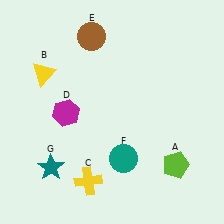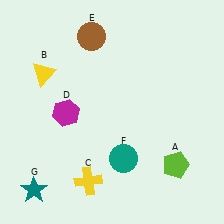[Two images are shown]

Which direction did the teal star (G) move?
The teal star (G) moved down.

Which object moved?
The teal star (G) moved down.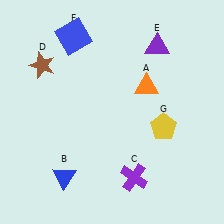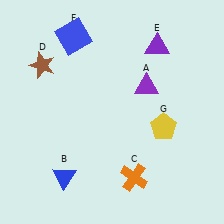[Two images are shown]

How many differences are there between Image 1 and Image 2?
There are 2 differences between the two images.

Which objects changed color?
A changed from orange to purple. C changed from purple to orange.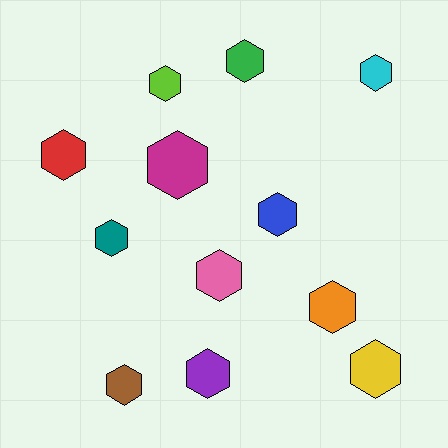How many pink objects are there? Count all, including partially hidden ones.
There is 1 pink object.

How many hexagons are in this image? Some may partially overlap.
There are 12 hexagons.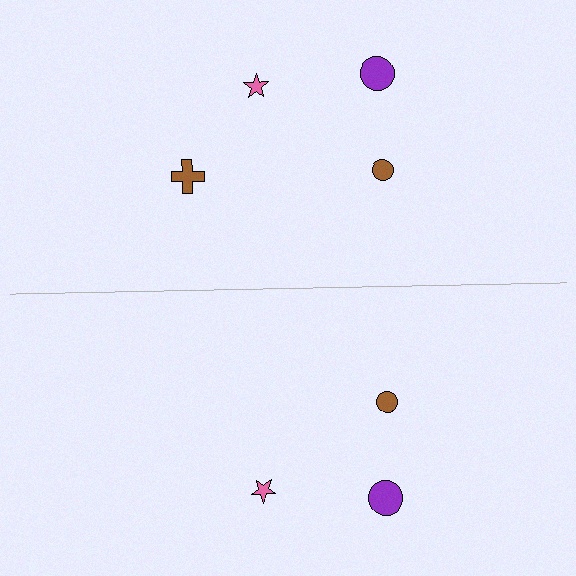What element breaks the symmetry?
A brown cross is missing from the bottom side.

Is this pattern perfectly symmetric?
No, the pattern is not perfectly symmetric. A brown cross is missing from the bottom side.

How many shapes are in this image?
There are 7 shapes in this image.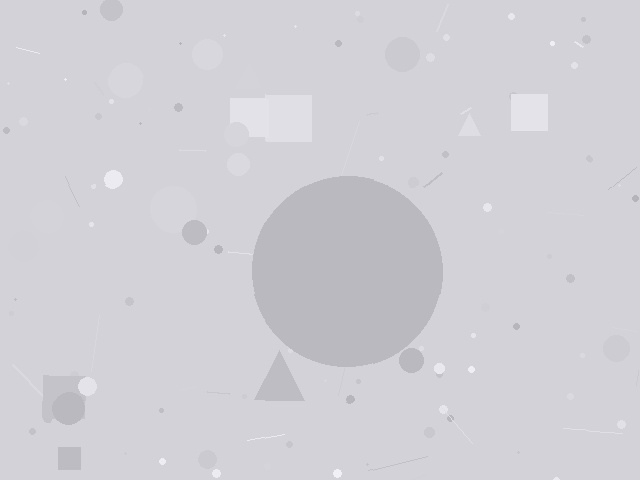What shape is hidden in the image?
A circle is hidden in the image.